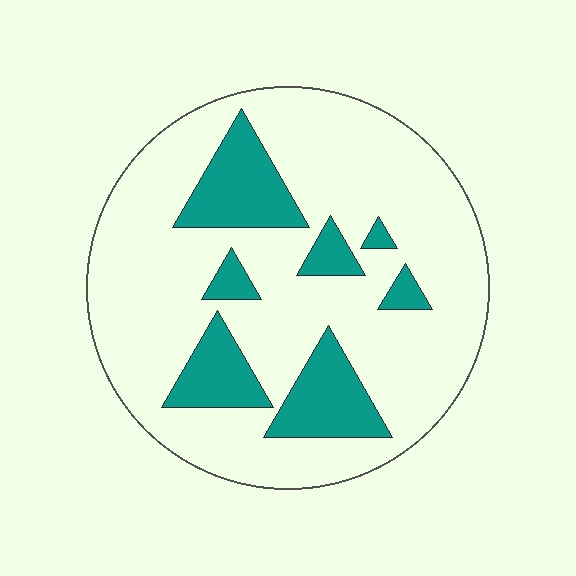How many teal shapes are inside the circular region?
7.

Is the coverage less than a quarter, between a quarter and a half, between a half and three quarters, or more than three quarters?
Less than a quarter.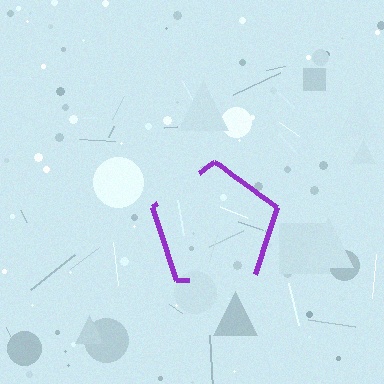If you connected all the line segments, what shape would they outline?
They would outline a pentagon.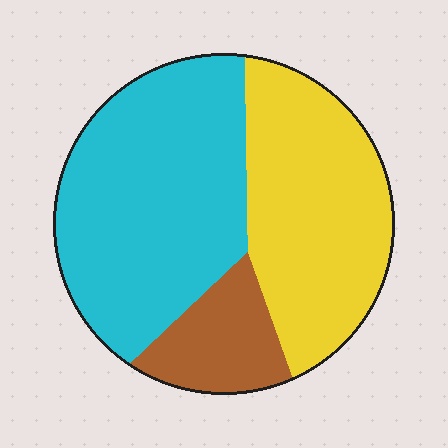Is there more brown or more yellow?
Yellow.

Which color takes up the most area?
Cyan, at roughly 50%.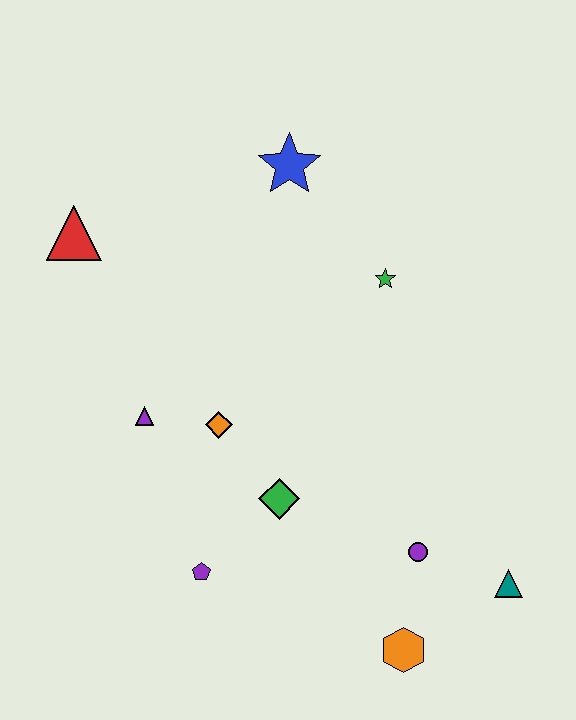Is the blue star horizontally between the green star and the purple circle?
No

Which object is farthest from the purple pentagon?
The blue star is farthest from the purple pentagon.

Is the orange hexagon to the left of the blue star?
No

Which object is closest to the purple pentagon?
The green diamond is closest to the purple pentagon.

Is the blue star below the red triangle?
No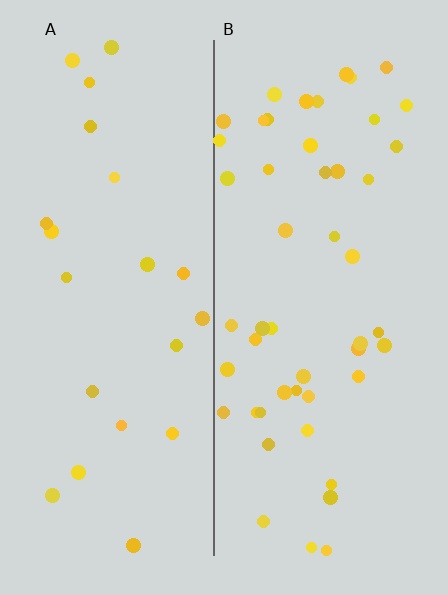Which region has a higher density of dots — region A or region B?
B (the right).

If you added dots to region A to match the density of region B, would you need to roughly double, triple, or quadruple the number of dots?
Approximately double.